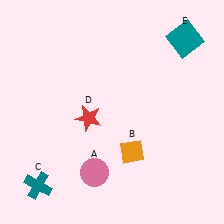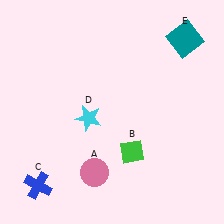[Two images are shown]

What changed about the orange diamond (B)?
In Image 1, B is orange. In Image 2, it changed to green.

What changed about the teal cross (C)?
In Image 1, C is teal. In Image 2, it changed to blue.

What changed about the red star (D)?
In Image 1, D is red. In Image 2, it changed to cyan.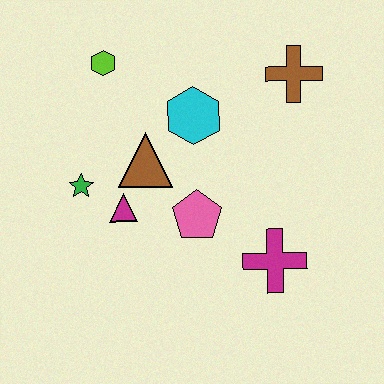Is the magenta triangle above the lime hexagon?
No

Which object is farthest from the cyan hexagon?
The magenta cross is farthest from the cyan hexagon.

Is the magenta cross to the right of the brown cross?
No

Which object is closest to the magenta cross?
The pink pentagon is closest to the magenta cross.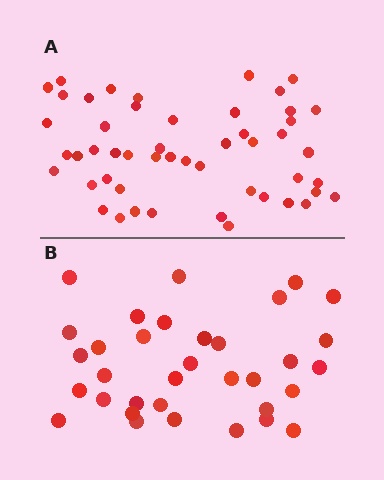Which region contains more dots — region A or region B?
Region A (the top region) has more dots.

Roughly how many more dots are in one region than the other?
Region A has approximately 15 more dots than region B.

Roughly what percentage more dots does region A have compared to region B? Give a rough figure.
About 45% more.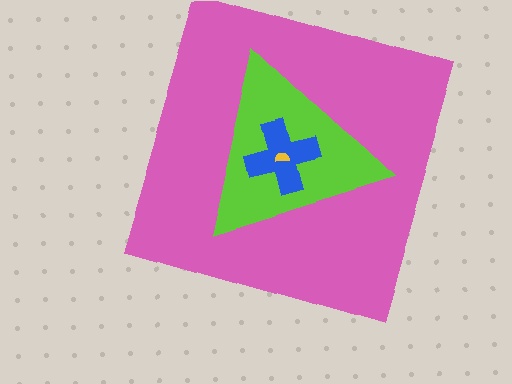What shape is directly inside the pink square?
The lime triangle.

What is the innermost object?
The yellow semicircle.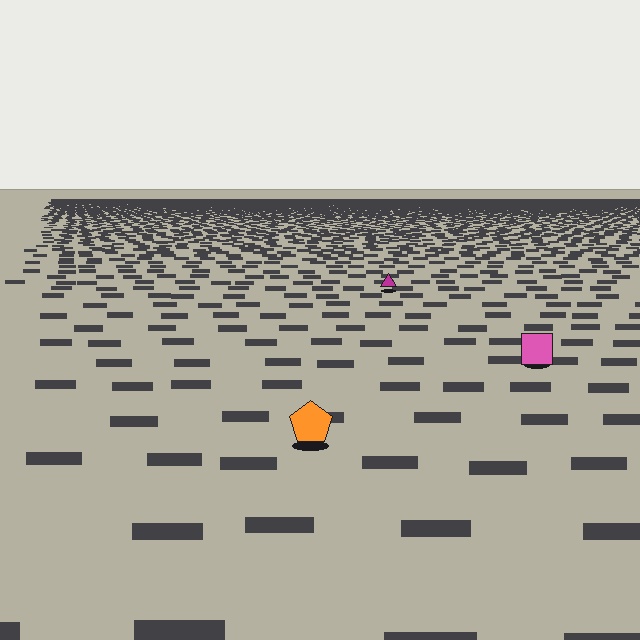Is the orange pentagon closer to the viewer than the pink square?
Yes. The orange pentagon is closer — you can tell from the texture gradient: the ground texture is coarser near it.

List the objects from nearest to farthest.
From nearest to farthest: the orange pentagon, the pink square, the magenta triangle.